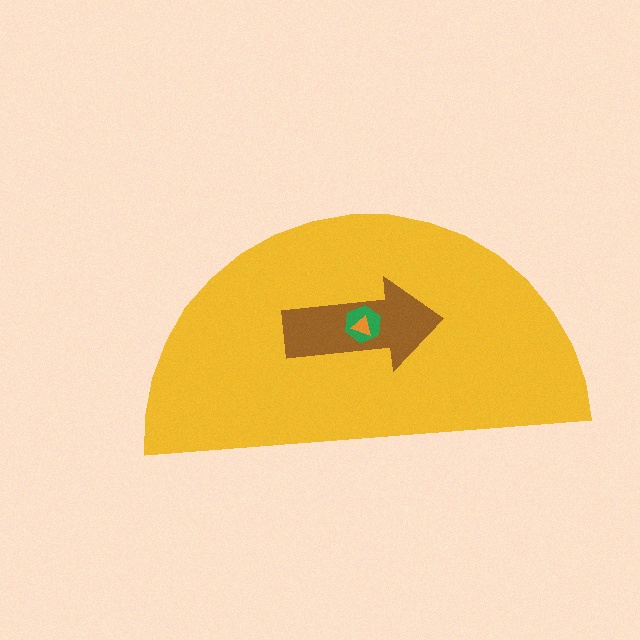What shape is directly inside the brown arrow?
The green hexagon.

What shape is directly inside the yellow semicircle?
The brown arrow.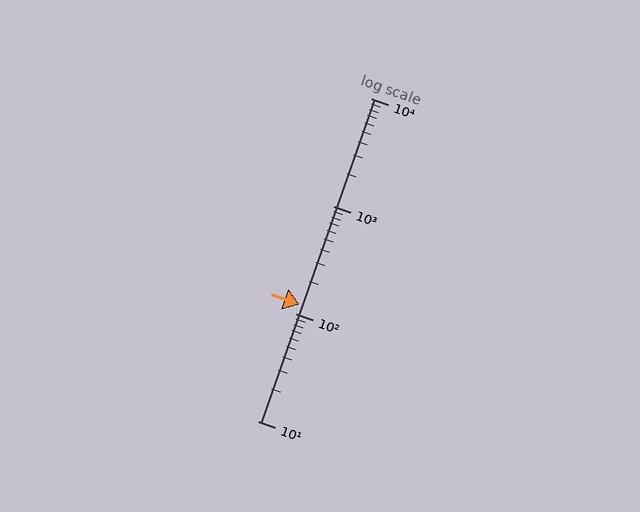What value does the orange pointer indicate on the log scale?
The pointer indicates approximately 120.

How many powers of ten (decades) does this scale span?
The scale spans 3 decades, from 10 to 10000.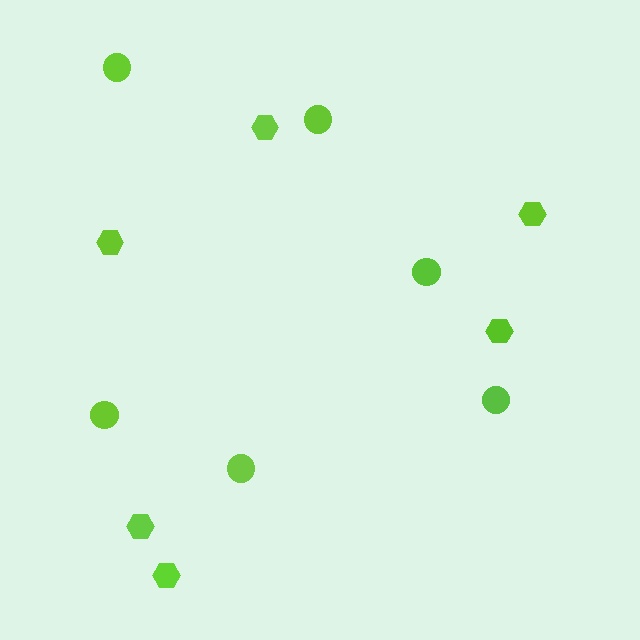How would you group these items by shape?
There are 2 groups: one group of hexagons (6) and one group of circles (6).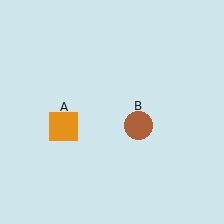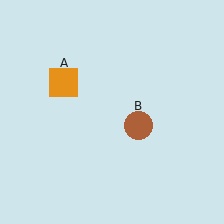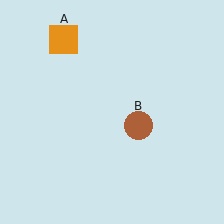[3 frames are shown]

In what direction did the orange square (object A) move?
The orange square (object A) moved up.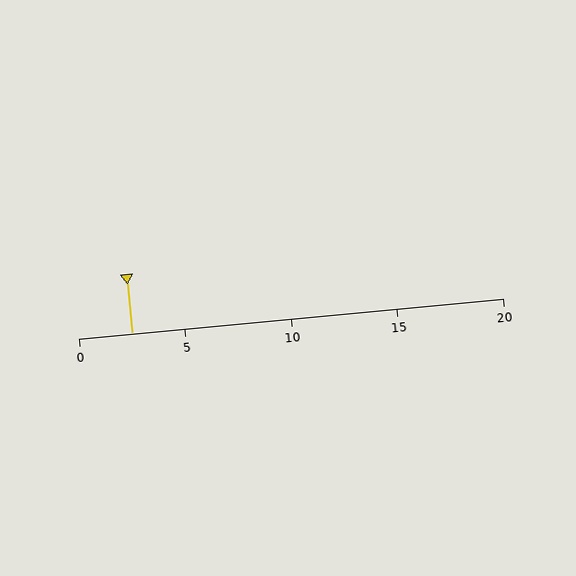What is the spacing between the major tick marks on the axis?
The major ticks are spaced 5 apart.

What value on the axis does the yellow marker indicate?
The marker indicates approximately 2.5.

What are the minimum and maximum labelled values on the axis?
The axis runs from 0 to 20.